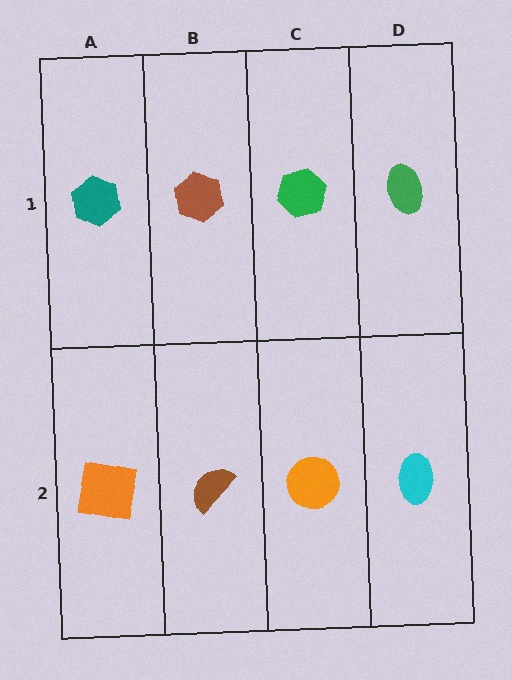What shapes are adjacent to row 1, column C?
An orange circle (row 2, column C), a brown hexagon (row 1, column B), a green ellipse (row 1, column D).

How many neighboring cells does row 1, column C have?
3.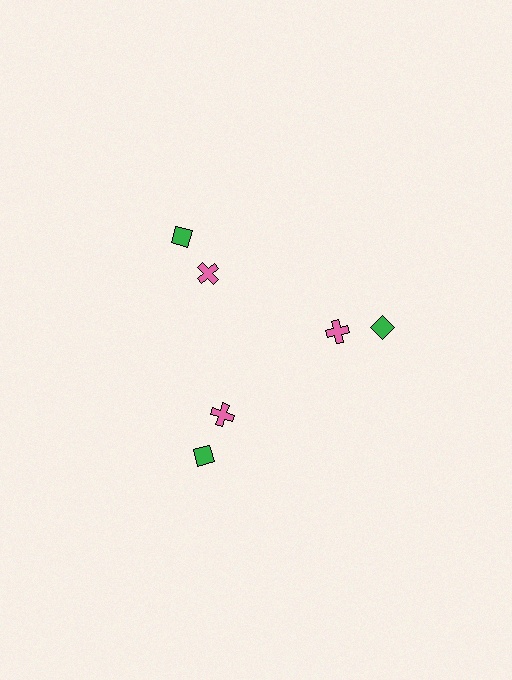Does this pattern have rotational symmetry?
Yes, this pattern has 3-fold rotational symmetry. It looks the same after rotating 120 degrees around the center.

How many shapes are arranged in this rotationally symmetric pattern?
There are 6 shapes, arranged in 3 groups of 2.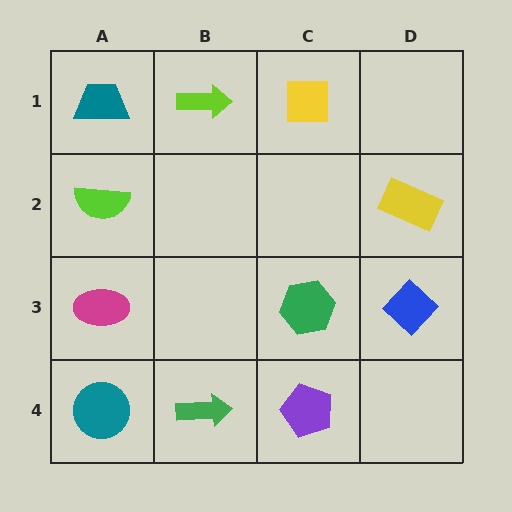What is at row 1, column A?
A teal trapezoid.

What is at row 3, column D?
A blue diamond.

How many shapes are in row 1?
3 shapes.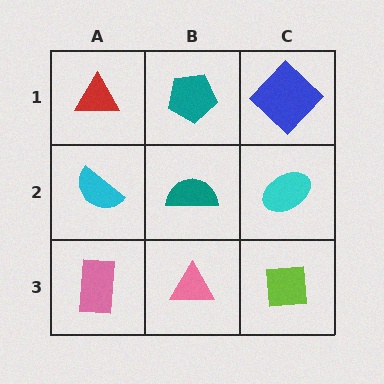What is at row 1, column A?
A red triangle.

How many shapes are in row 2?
3 shapes.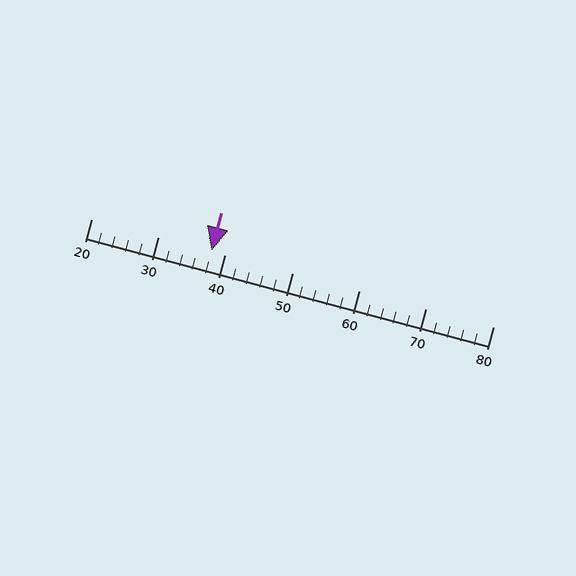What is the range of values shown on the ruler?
The ruler shows values from 20 to 80.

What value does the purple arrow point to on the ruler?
The purple arrow points to approximately 38.